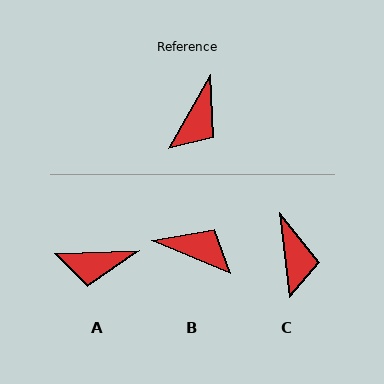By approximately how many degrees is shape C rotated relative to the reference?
Approximately 36 degrees counter-clockwise.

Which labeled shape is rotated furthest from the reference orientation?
B, about 96 degrees away.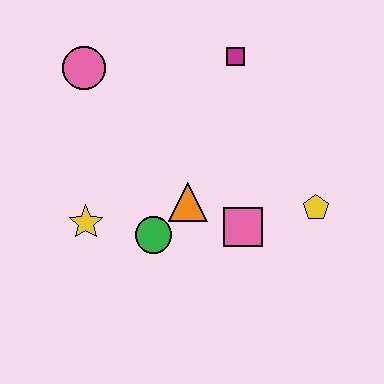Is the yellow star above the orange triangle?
No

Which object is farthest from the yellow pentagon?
The pink circle is farthest from the yellow pentagon.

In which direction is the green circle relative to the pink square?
The green circle is to the left of the pink square.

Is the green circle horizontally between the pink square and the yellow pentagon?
No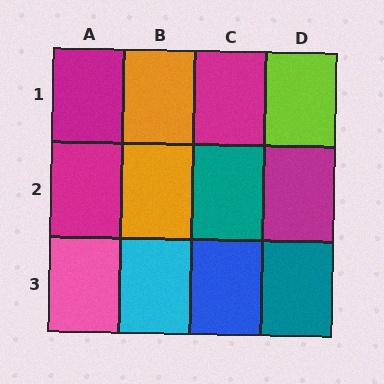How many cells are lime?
1 cell is lime.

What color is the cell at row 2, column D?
Magenta.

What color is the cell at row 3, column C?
Blue.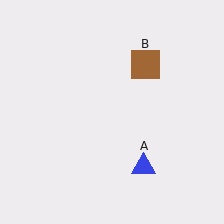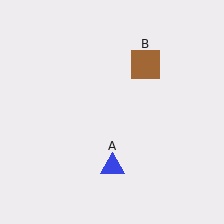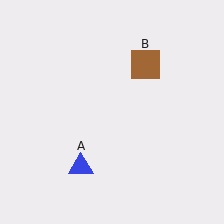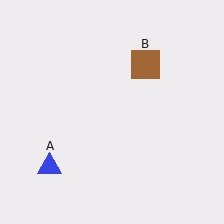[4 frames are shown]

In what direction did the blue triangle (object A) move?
The blue triangle (object A) moved left.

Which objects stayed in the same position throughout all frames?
Brown square (object B) remained stationary.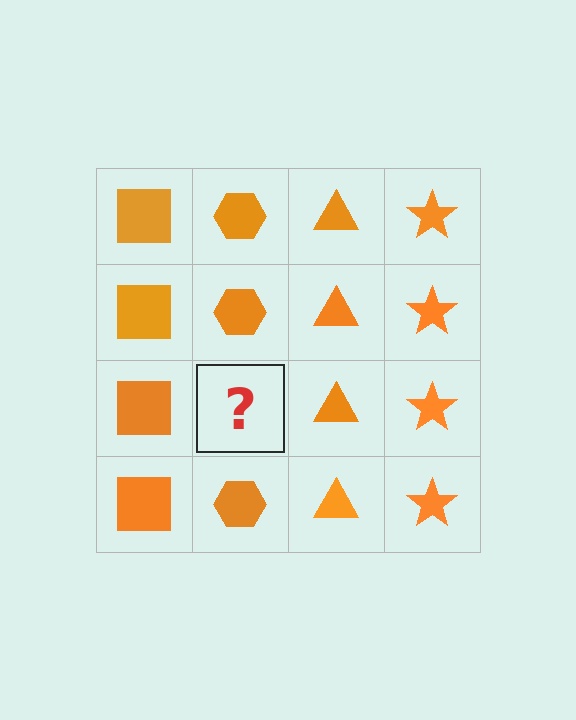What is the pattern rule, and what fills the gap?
The rule is that each column has a consistent shape. The gap should be filled with an orange hexagon.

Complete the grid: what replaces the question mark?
The question mark should be replaced with an orange hexagon.